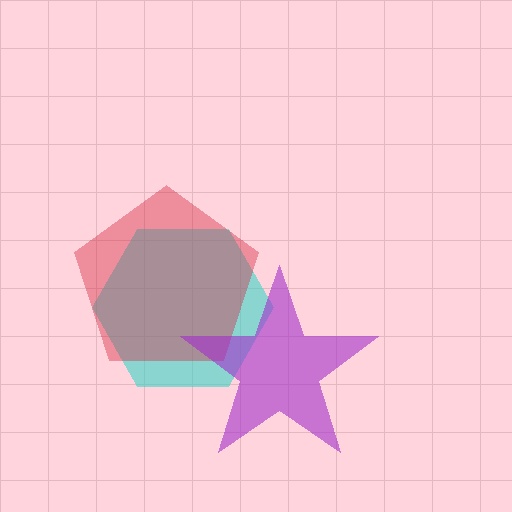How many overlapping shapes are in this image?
There are 3 overlapping shapes in the image.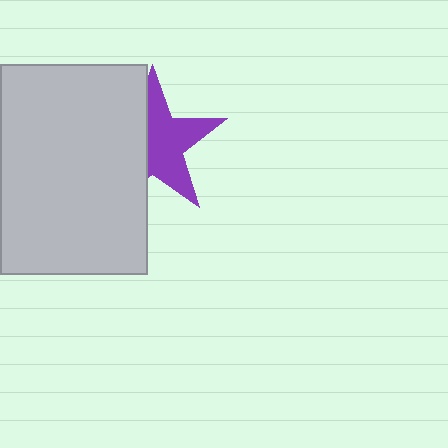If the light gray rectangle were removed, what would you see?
You would see the complete purple star.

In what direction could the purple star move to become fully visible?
The purple star could move right. That would shift it out from behind the light gray rectangle entirely.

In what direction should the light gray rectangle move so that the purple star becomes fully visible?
The light gray rectangle should move left. That is the shortest direction to clear the overlap and leave the purple star fully visible.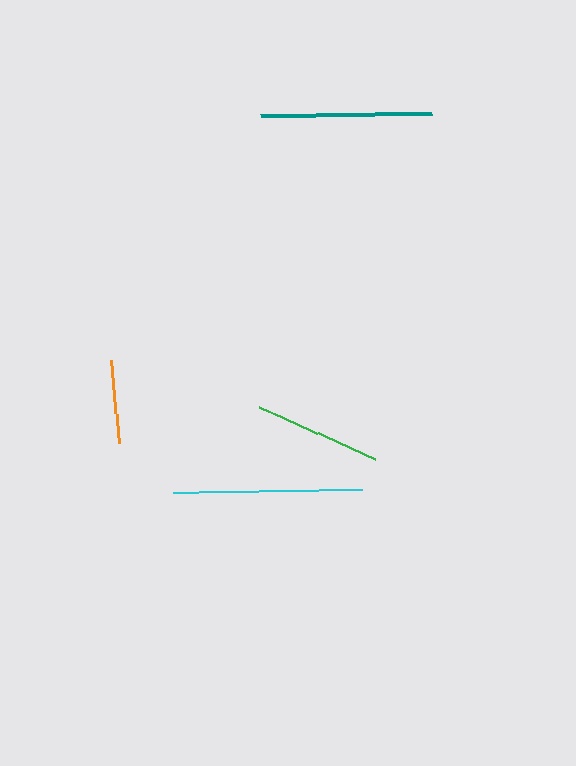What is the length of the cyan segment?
The cyan segment is approximately 189 pixels long.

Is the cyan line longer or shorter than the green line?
The cyan line is longer than the green line.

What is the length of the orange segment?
The orange segment is approximately 84 pixels long.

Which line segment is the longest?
The cyan line is the longest at approximately 189 pixels.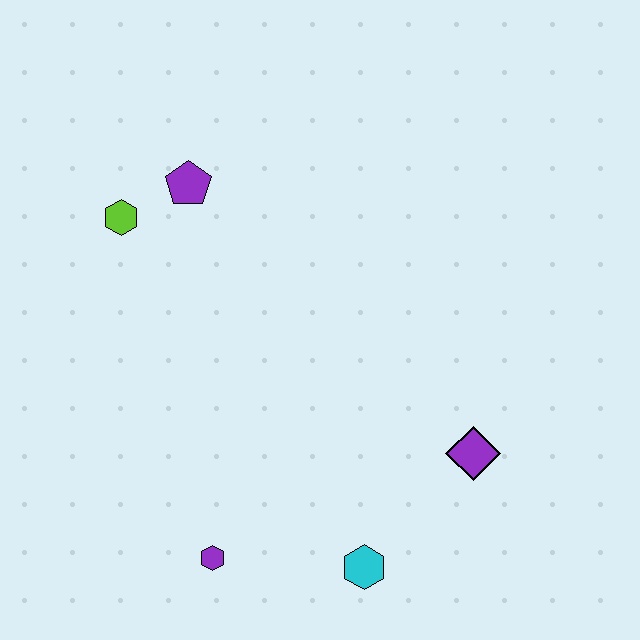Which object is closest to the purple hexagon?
The cyan hexagon is closest to the purple hexagon.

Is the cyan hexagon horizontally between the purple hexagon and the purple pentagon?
No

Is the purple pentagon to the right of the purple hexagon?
No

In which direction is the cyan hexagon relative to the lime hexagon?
The cyan hexagon is below the lime hexagon.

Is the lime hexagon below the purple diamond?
No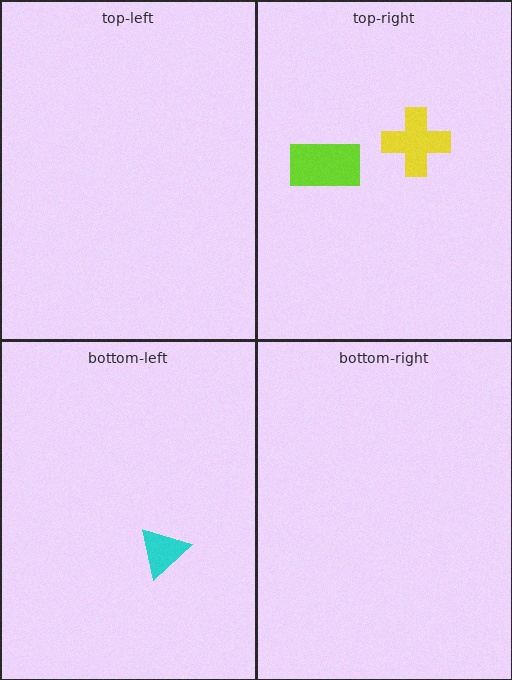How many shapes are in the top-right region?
2.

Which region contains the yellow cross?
The top-right region.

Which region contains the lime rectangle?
The top-right region.